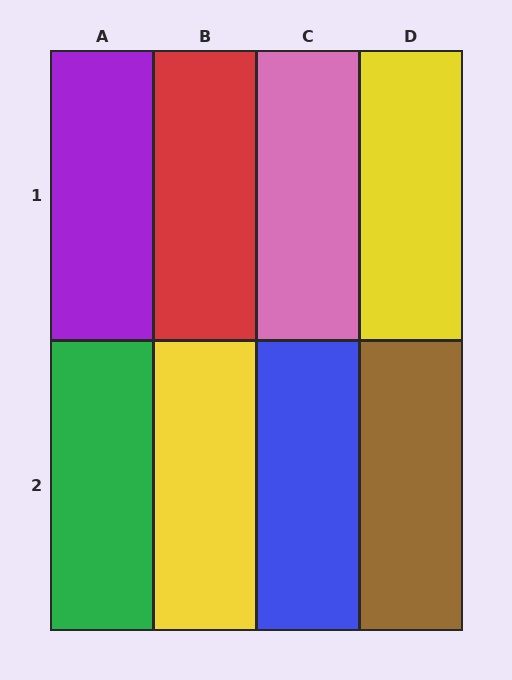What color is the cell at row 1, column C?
Pink.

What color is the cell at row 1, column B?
Red.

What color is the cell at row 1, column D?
Yellow.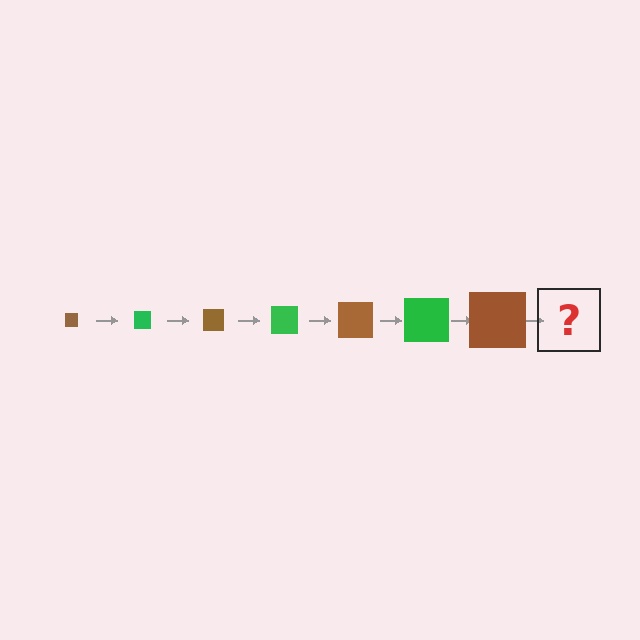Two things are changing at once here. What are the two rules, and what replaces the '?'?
The two rules are that the square grows larger each step and the color cycles through brown and green. The '?' should be a green square, larger than the previous one.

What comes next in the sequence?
The next element should be a green square, larger than the previous one.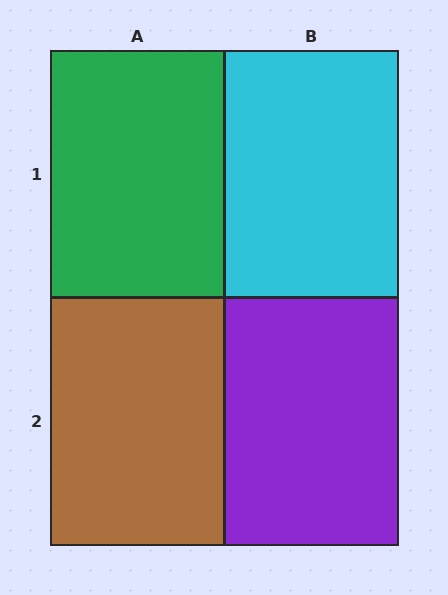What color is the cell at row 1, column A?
Green.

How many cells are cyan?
1 cell is cyan.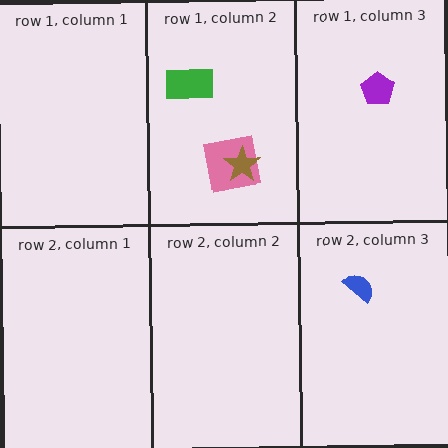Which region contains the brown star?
The row 1, column 2 region.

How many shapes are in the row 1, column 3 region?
1.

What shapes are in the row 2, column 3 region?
The blue semicircle.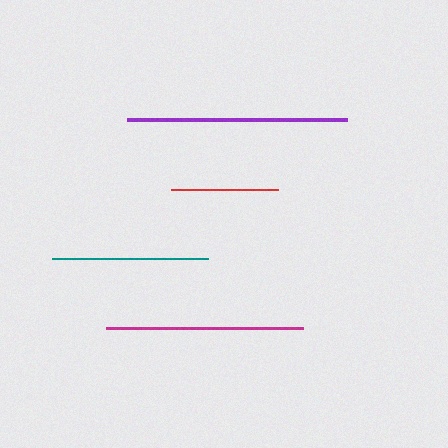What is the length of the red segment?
The red segment is approximately 106 pixels long.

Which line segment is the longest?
The purple line is the longest at approximately 219 pixels.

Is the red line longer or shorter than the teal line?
The teal line is longer than the red line.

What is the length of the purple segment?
The purple segment is approximately 219 pixels long.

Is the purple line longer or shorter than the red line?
The purple line is longer than the red line.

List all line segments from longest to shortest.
From longest to shortest: purple, magenta, teal, red.